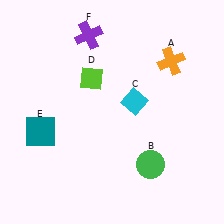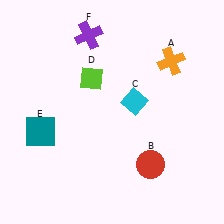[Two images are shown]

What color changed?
The circle (B) changed from green in Image 1 to red in Image 2.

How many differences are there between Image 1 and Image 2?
There is 1 difference between the two images.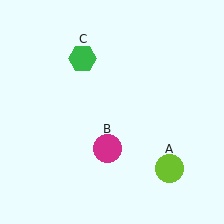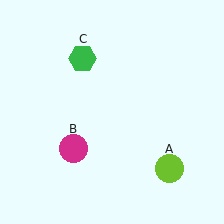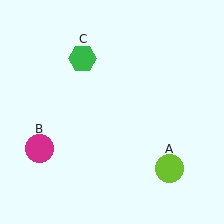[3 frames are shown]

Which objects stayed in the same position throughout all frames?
Lime circle (object A) and green hexagon (object C) remained stationary.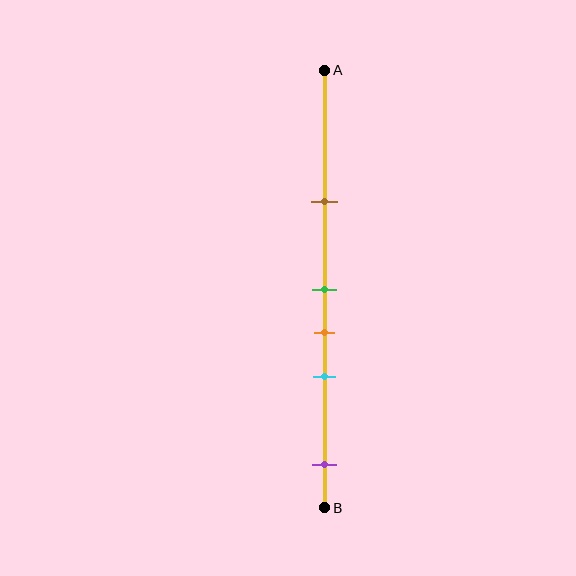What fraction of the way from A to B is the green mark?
The green mark is approximately 50% (0.5) of the way from A to B.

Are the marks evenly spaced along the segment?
No, the marks are not evenly spaced.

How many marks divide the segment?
There are 5 marks dividing the segment.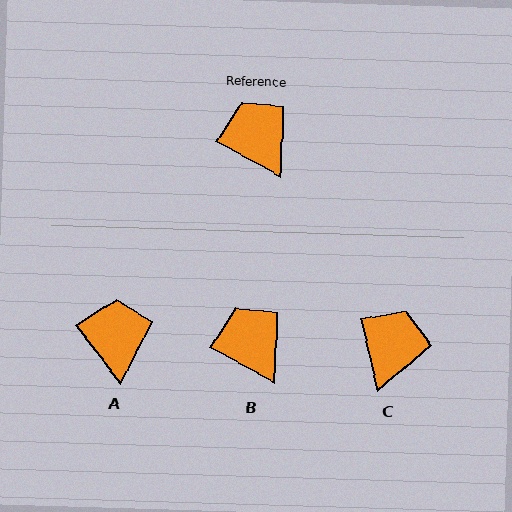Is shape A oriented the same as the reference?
No, it is off by about 24 degrees.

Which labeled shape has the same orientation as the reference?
B.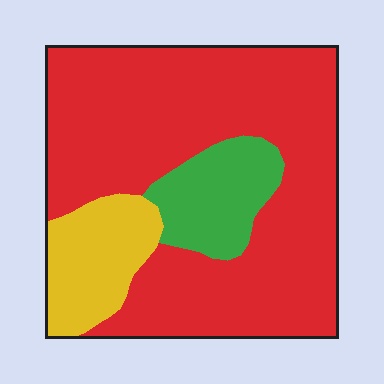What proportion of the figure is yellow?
Yellow covers 14% of the figure.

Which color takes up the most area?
Red, at roughly 75%.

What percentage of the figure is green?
Green takes up about one eighth (1/8) of the figure.